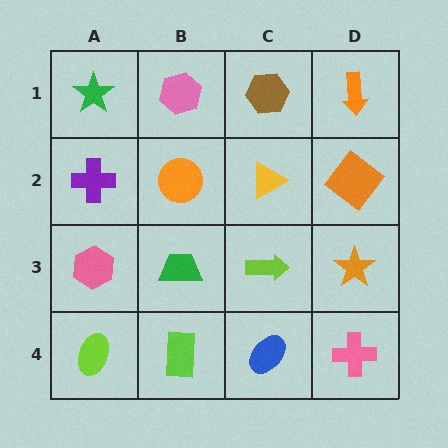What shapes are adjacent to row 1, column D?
An orange diamond (row 2, column D), a brown hexagon (row 1, column C).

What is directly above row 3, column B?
An orange circle.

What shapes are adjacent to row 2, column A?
A green star (row 1, column A), a pink hexagon (row 3, column A), an orange circle (row 2, column B).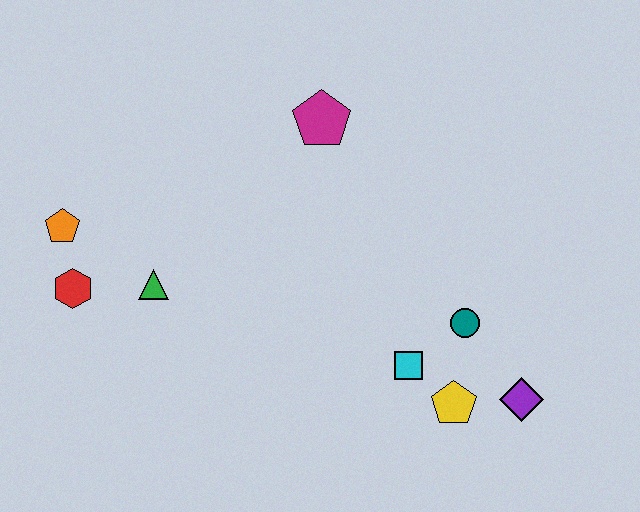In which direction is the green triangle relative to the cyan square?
The green triangle is to the left of the cyan square.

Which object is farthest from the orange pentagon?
The purple diamond is farthest from the orange pentagon.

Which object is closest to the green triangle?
The red hexagon is closest to the green triangle.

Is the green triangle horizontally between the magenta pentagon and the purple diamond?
No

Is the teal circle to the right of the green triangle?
Yes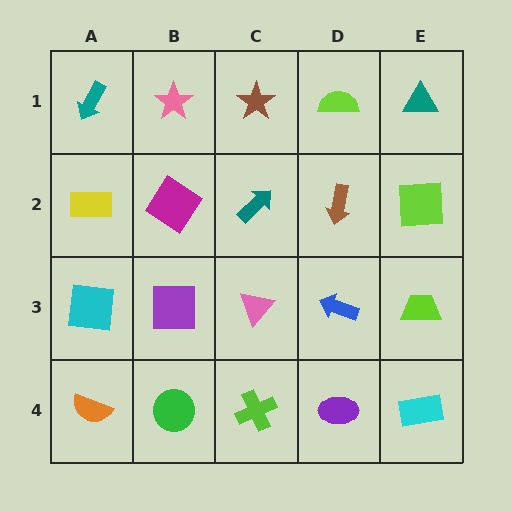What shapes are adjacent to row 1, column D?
A brown arrow (row 2, column D), a brown star (row 1, column C), a teal triangle (row 1, column E).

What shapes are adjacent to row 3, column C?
A teal arrow (row 2, column C), a lime cross (row 4, column C), a purple square (row 3, column B), a blue arrow (row 3, column D).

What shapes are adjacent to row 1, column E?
A lime square (row 2, column E), a lime semicircle (row 1, column D).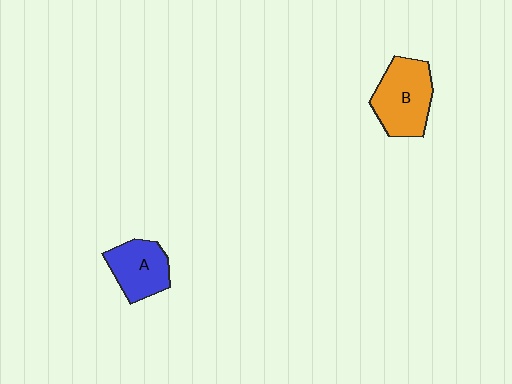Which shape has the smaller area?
Shape A (blue).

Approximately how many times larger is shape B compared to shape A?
Approximately 1.3 times.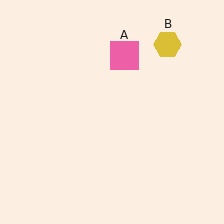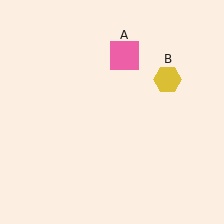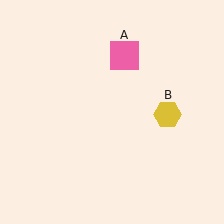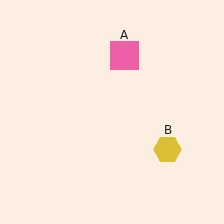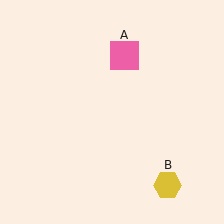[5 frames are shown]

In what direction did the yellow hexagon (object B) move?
The yellow hexagon (object B) moved down.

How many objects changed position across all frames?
1 object changed position: yellow hexagon (object B).